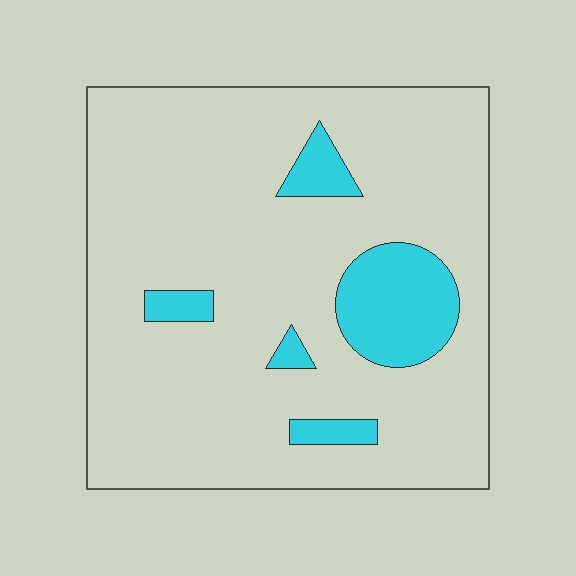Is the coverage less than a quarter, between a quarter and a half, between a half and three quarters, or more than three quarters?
Less than a quarter.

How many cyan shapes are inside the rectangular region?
5.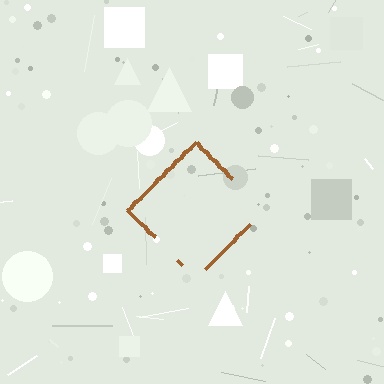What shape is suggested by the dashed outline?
The dashed outline suggests a diamond.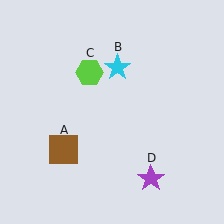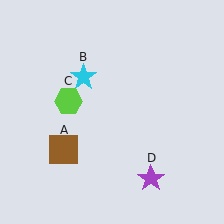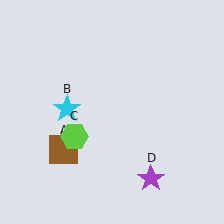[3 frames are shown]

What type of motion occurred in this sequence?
The cyan star (object B), lime hexagon (object C) rotated counterclockwise around the center of the scene.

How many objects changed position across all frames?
2 objects changed position: cyan star (object B), lime hexagon (object C).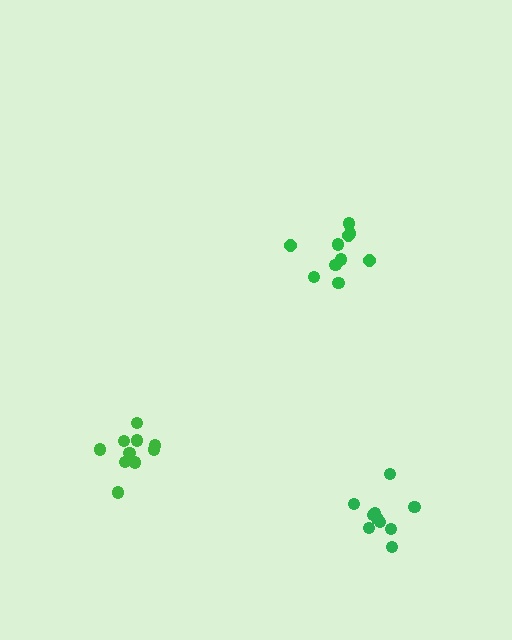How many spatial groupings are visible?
There are 3 spatial groupings.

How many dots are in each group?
Group 1: 10 dots, Group 2: 10 dots, Group 3: 10 dots (30 total).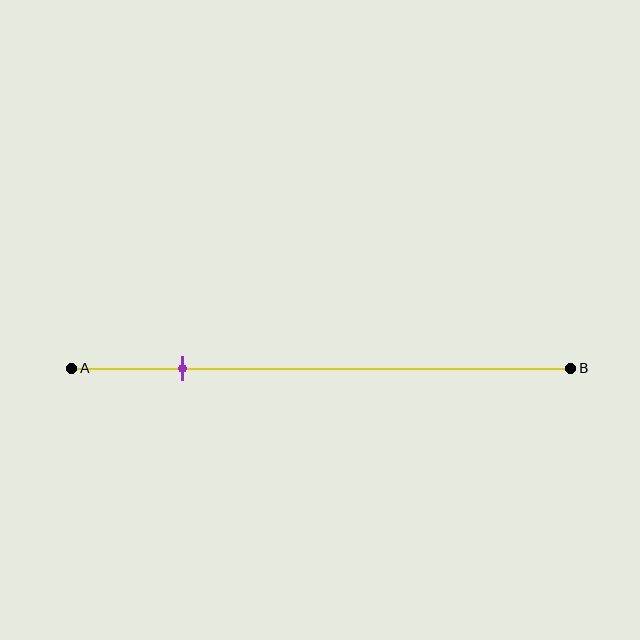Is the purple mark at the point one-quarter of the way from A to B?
Yes, the mark is approximately at the one-quarter point.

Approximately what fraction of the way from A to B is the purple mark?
The purple mark is approximately 20% of the way from A to B.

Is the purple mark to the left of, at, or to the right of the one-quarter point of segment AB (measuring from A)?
The purple mark is approximately at the one-quarter point of segment AB.